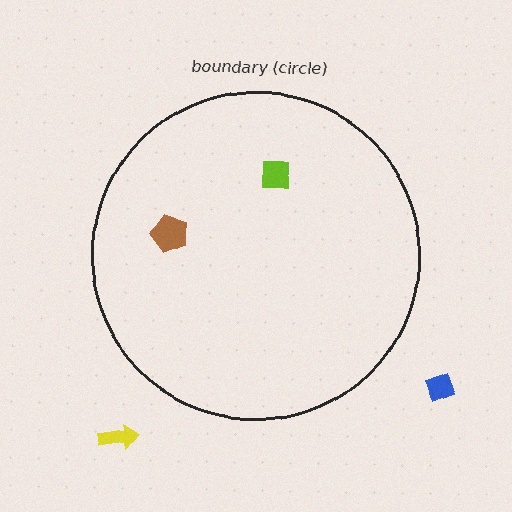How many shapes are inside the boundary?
2 inside, 2 outside.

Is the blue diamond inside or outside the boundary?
Outside.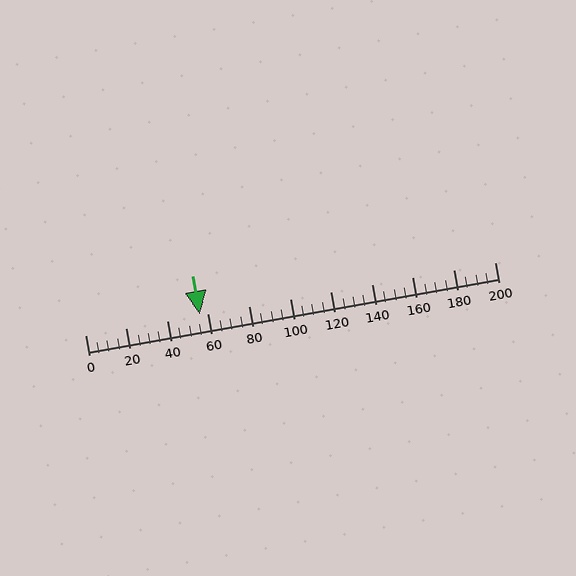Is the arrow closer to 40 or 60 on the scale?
The arrow is closer to 60.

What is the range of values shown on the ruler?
The ruler shows values from 0 to 200.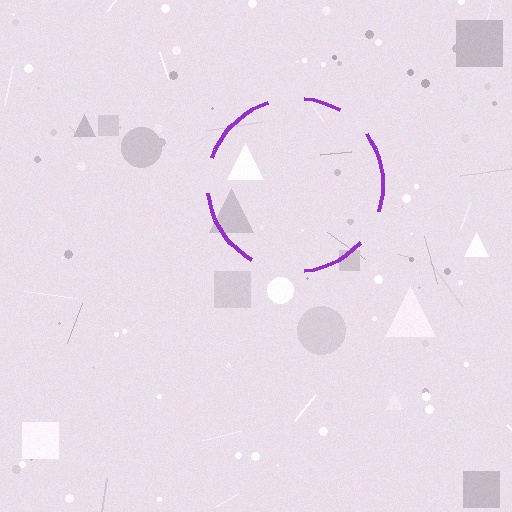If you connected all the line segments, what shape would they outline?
They would outline a circle.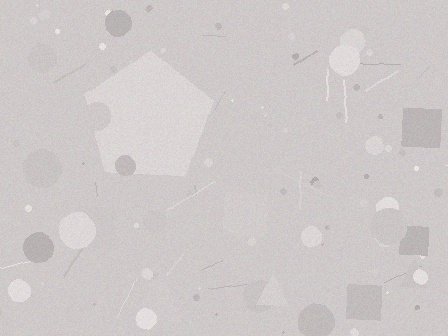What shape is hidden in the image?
A pentagon is hidden in the image.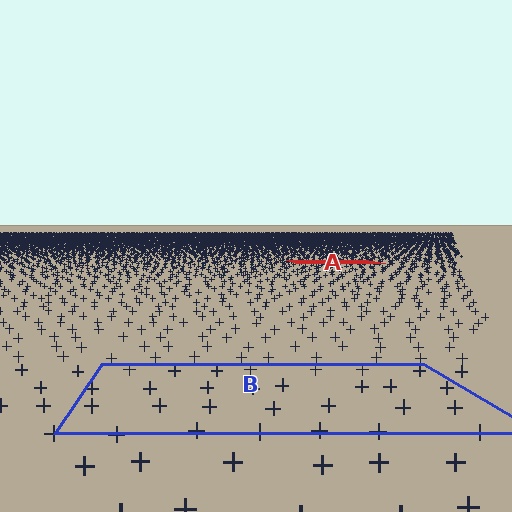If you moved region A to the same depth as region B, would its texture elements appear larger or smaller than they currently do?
They would appear larger. At a closer depth, the same texture elements are projected at a bigger on-screen size.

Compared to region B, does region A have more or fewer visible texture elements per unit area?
Region A has more texture elements per unit area — they are packed more densely because it is farther away.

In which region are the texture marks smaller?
The texture marks are smaller in region A, because it is farther away.